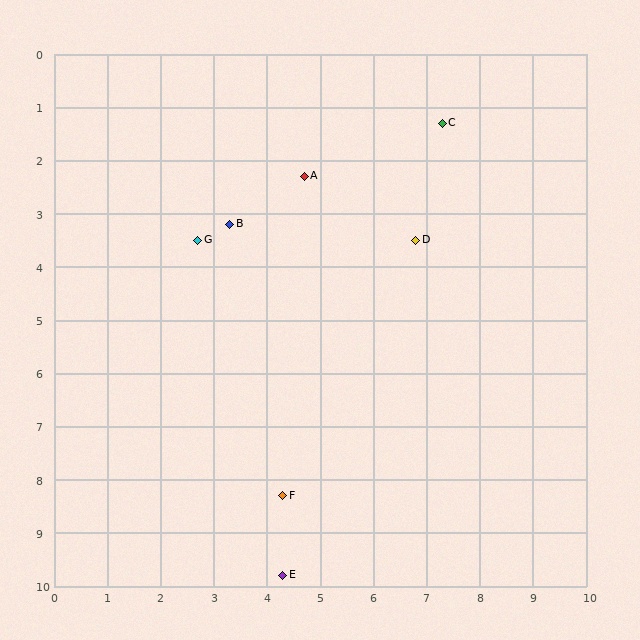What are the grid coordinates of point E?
Point E is at approximately (4.3, 9.8).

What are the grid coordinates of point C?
Point C is at approximately (7.3, 1.3).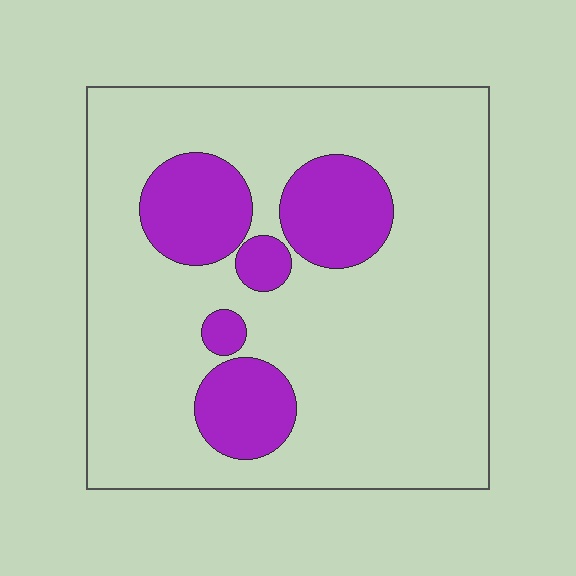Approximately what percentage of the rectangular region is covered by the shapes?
Approximately 20%.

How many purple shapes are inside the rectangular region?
5.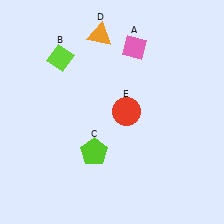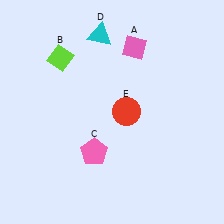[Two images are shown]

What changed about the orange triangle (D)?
In Image 1, D is orange. In Image 2, it changed to cyan.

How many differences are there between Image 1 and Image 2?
There are 2 differences between the two images.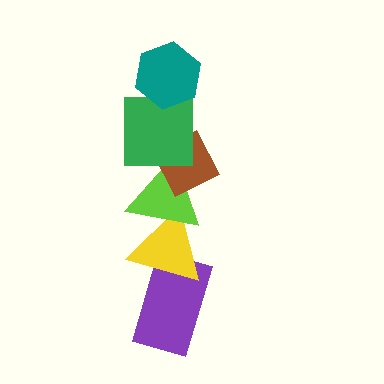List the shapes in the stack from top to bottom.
From top to bottom: the teal hexagon, the green square, the brown diamond, the lime triangle, the yellow triangle, the purple rectangle.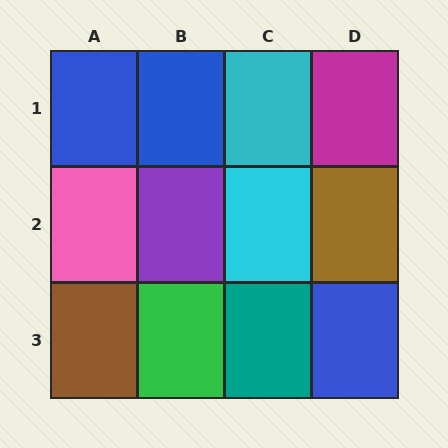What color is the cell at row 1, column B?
Blue.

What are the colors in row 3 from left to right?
Brown, green, teal, blue.